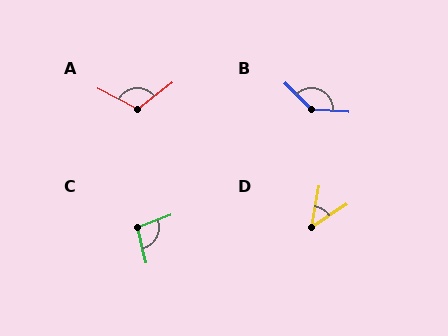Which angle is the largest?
B, at approximately 140 degrees.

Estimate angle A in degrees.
Approximately 114 degrees.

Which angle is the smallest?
D, at approximately 46 degrees.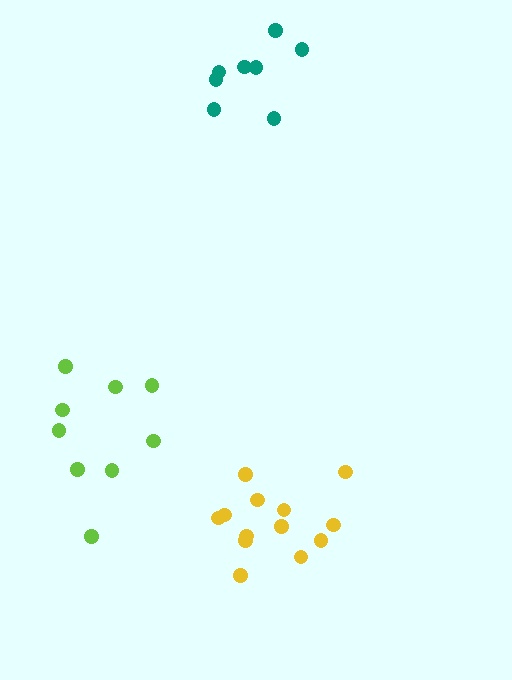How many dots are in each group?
Group 1: 8 dots, Group 2: 9 dots, Group 3: 13 dots (30 total).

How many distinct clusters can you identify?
There are 3 distinct clusters.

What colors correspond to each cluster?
The clusters are colored: teal, lime, yellow.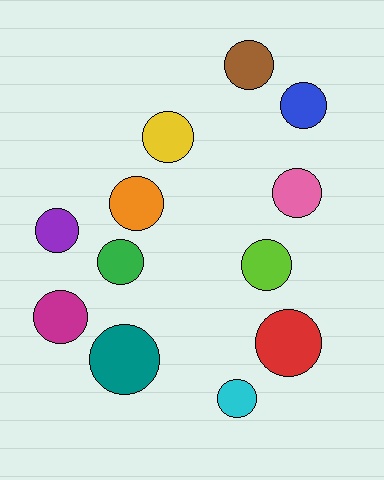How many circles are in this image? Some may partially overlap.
There are 12 circles.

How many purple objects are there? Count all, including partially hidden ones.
There is 1 purple object.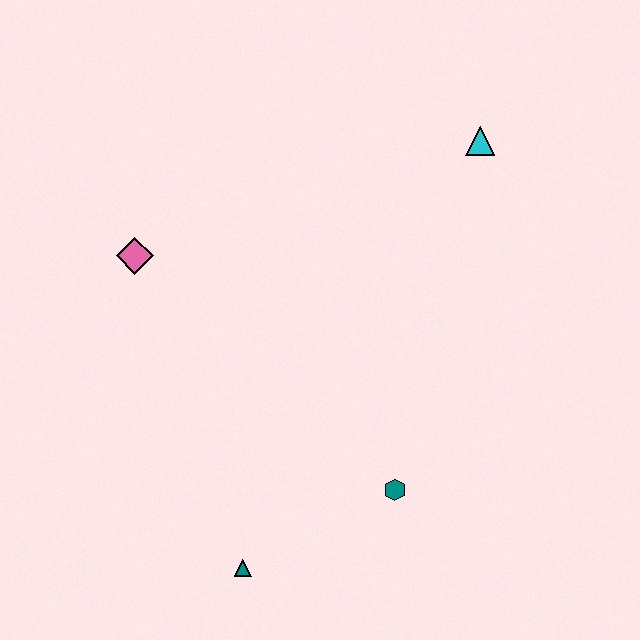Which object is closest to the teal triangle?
The teal hexagon is closest to the teal triangle.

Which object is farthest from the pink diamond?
The cyan triangle is farthest from the pink diamond.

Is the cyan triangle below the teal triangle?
No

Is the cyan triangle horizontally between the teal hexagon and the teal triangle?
No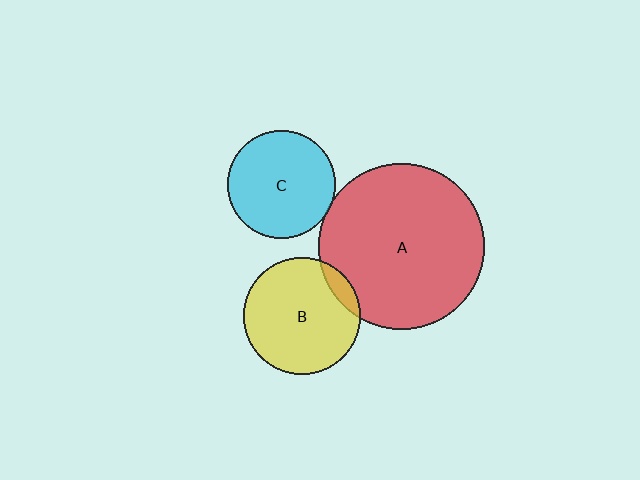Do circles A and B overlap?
Yes.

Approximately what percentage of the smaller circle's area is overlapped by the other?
Approximately 10%.